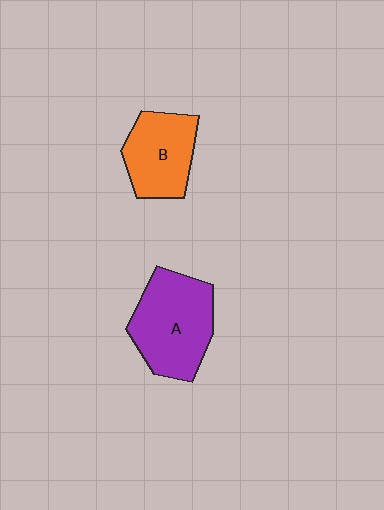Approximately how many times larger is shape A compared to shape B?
Approximately 1.3 times.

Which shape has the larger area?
Shape A (purple).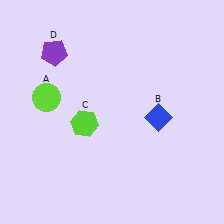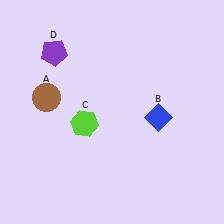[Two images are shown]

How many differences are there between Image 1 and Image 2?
There is 1 difference between the two images.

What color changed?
The circle (A) changed from lime in Image 1 to brown in Image 2.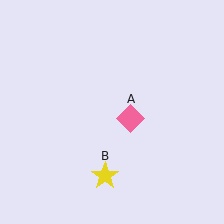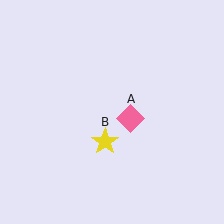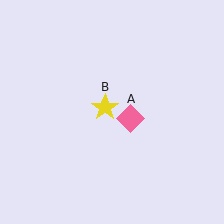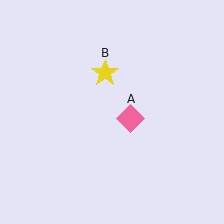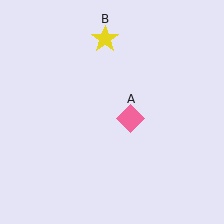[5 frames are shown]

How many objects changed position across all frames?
1 object changed position: yellow star (object B).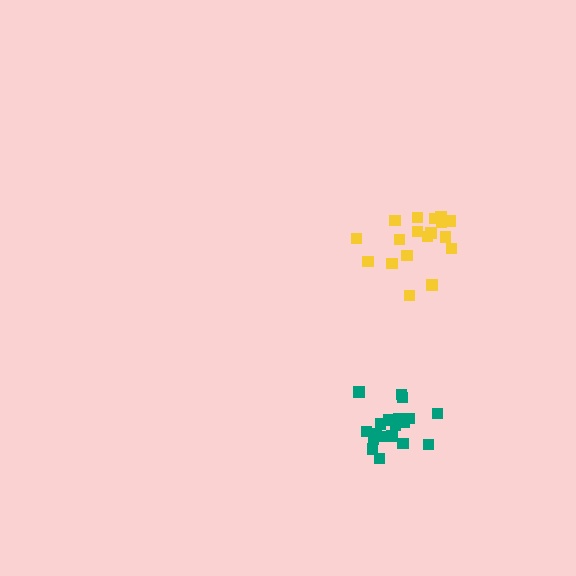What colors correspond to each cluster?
The clusters are colored: teal, yellow.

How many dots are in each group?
Group 1: 20 dots, Group 2: 18 dots (38 total).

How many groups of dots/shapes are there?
There are 2 groups.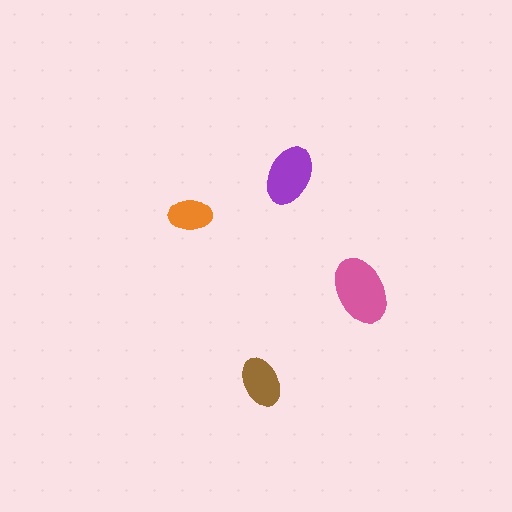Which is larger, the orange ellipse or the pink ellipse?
The pink one.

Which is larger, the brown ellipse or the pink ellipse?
The pink one.